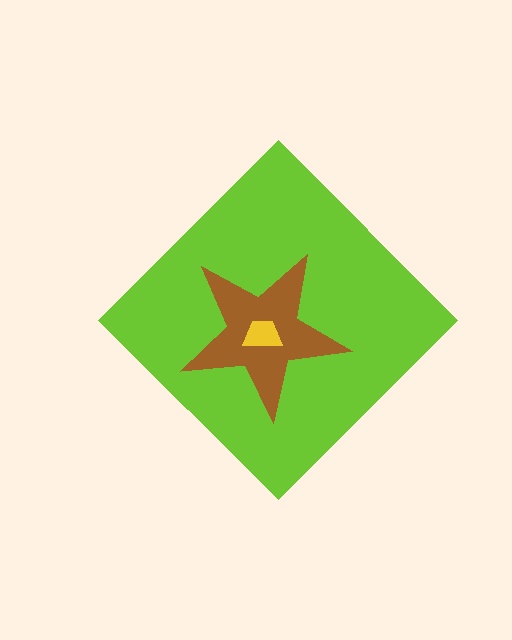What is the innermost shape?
The yellow trapezoid.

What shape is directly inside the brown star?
The yellow trapezoid.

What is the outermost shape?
The lime diamond.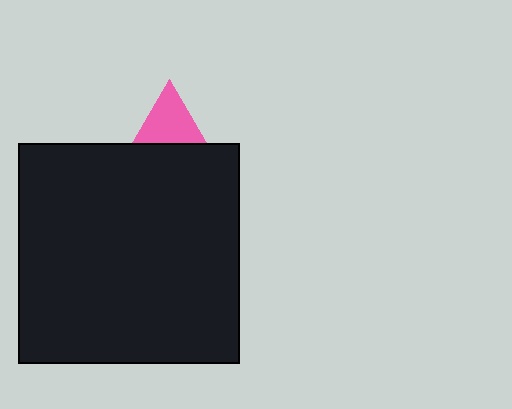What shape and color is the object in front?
The object in front is a black square.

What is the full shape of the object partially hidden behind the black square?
The partially hidden object is a pink triangle.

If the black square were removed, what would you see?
You would see the complete pink triangle.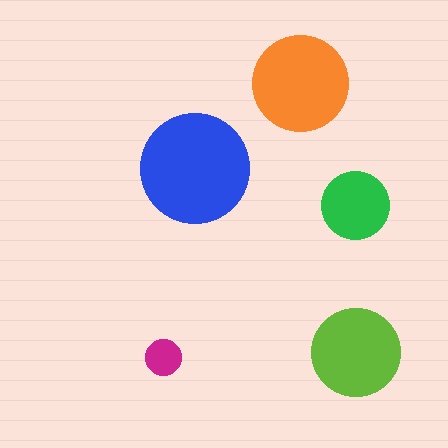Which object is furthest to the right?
The lime circle is rightmost.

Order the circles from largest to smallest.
the blue one, the orange one, the lime one, the green one, the magenta one.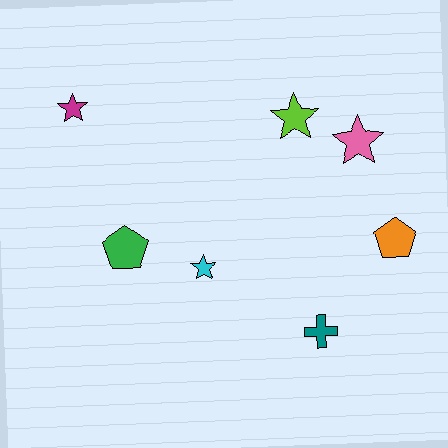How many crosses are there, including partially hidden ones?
There is 1 cross.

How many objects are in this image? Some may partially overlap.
There are 7 objects.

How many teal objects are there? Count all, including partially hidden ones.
There is 1 teal object.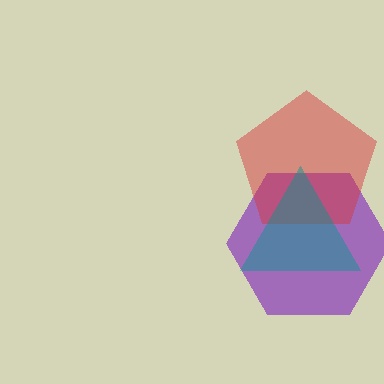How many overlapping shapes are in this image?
There are 3 overlapping shapes in the image.